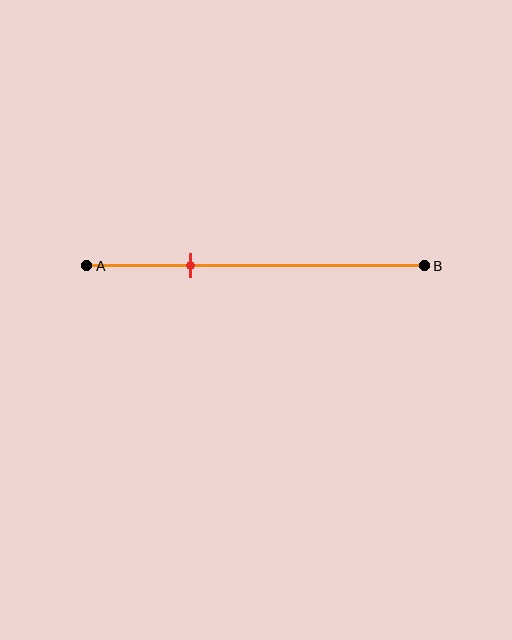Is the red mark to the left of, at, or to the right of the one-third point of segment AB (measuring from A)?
The red mark is approximately at the one-third point of segment AB.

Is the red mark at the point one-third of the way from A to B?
Yes, the mark is approximately at the one-third point.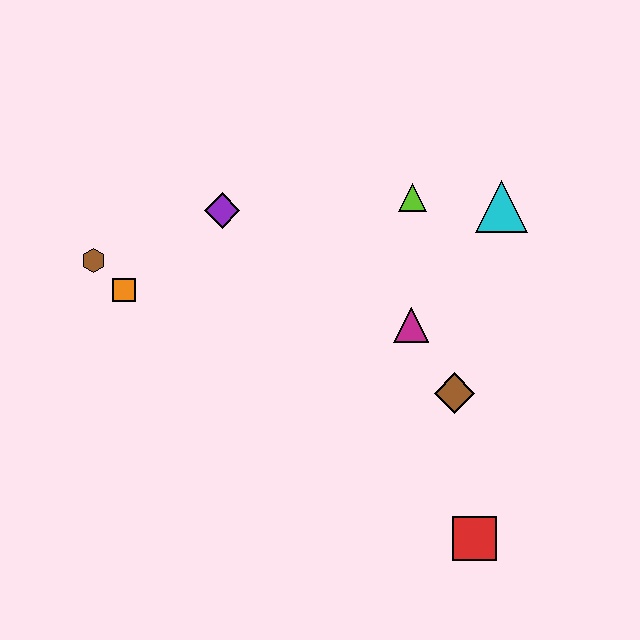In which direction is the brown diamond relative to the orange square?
The brown diamond is to the right of the orange square.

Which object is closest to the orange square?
The brown hexagon is closest to the orange square.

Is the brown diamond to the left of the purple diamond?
No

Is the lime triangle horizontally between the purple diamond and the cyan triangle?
Yes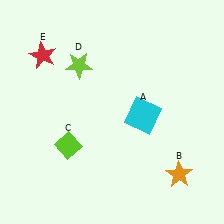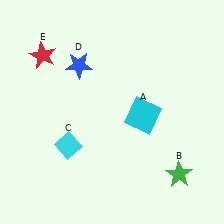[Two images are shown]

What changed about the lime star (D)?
In Image 1, D is lime. In Image 2, it changed to blue.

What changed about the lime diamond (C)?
In Image 1, C is lime. In Image 2, it changed to cyan.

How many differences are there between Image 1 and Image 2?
There are 3 differences between the two images.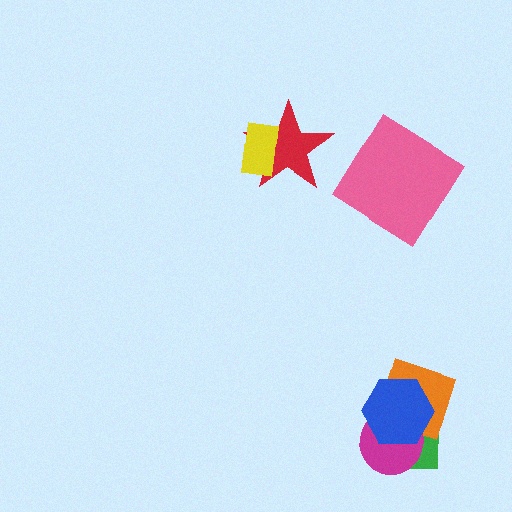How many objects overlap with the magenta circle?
3 objects overlap with the magenta circle.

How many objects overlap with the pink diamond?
0 objects overlap with the pink diamond.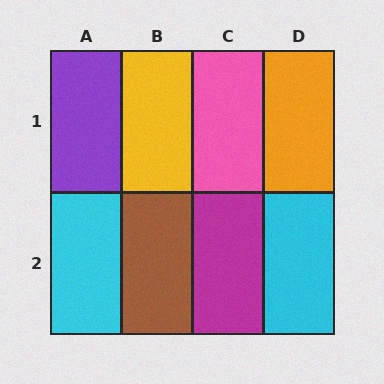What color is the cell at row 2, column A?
Cyan.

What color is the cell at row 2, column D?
Cyan.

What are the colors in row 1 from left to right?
Purple, yellow, pink, orange.